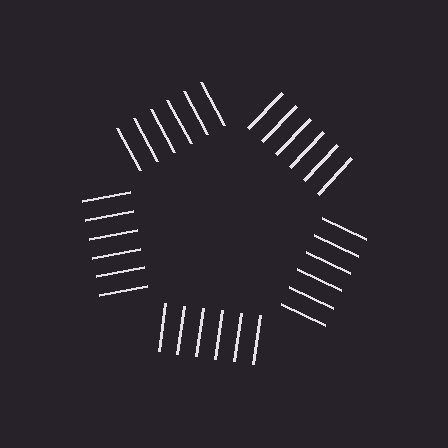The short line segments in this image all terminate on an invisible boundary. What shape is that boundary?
An illusory pentagon — the line segments terminate on its edges but no continuous stroke is drawn.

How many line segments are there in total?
30 — 6 along each of the 5 edges.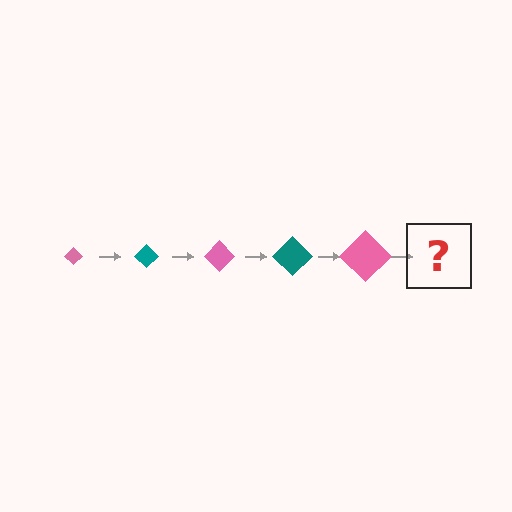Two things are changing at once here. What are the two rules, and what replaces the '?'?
The two rules are that the diamond grows larger each step and the color cycles through pink and teal. The '?' should be a teal diamond, larger than the previous one.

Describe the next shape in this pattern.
It should be a teal diamond, larger than the previous one.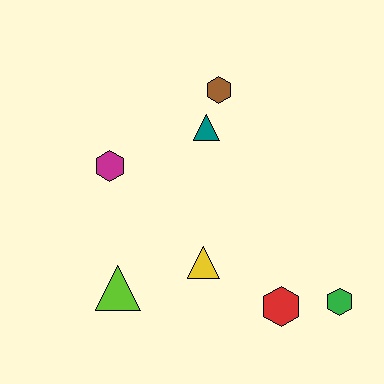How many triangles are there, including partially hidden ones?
There are 3 triangles.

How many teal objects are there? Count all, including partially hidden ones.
There is 1 teal object.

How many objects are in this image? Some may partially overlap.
There are 7 objects.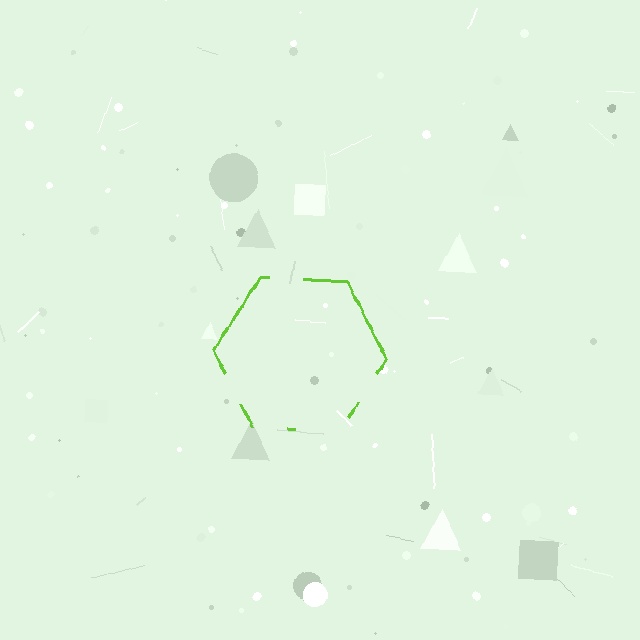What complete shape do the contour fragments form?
The contour fragments form a hexagon.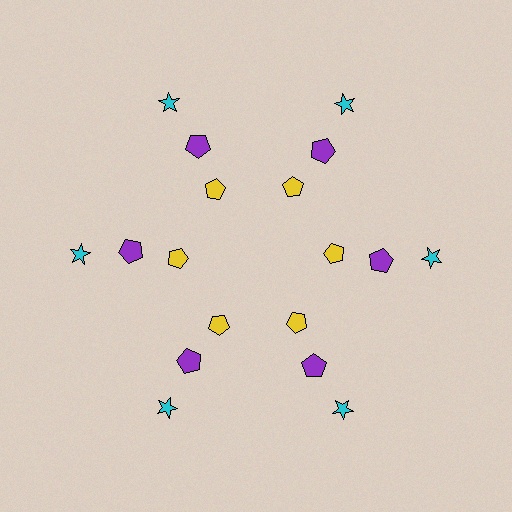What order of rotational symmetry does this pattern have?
This pattern has 6-fold rotational symmetry.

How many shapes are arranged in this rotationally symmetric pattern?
There are 18 shapes, arranged in 6 groups of 3.